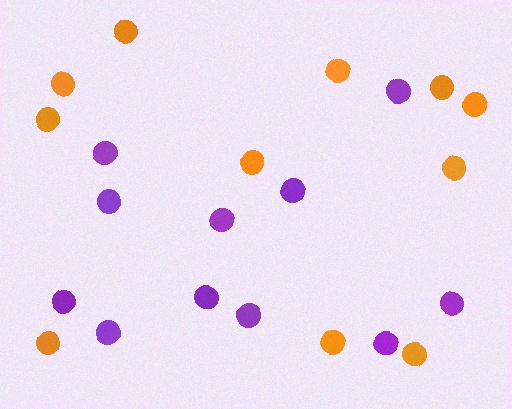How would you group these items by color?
There are 2 groups: one group of purple circles (11) and one group of orange circles (11).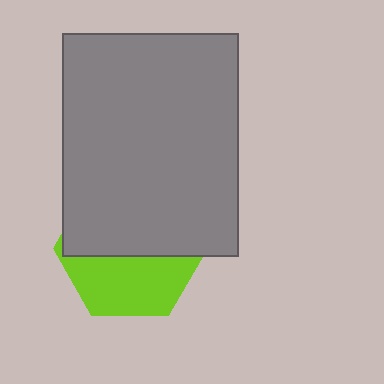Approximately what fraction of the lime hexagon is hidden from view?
Roughly 58% of the lime hexagon is hidden behind the gray rectangle.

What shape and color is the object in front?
The object in front is a gray rectangle.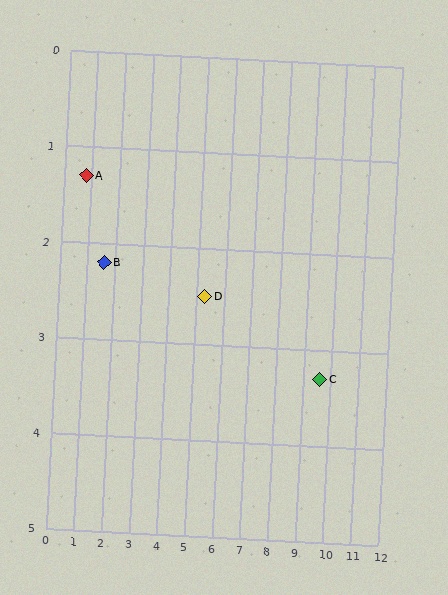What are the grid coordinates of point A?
Point A is at approximately (0.8, 1.3).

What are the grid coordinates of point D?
Point D is at approximately (5.3, 2.5).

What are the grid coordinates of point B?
Point B is at approximately (1.6, 2.2).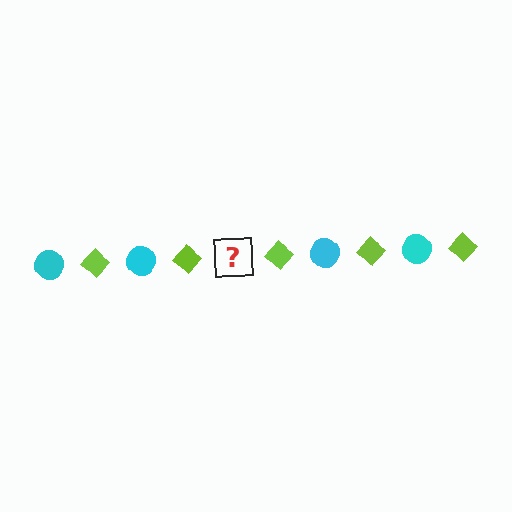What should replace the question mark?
The question mark should be replaced with a cyan circle.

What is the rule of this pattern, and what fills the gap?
The rule is that the pattern alternates between cyan circle and lime diamond. The gap should be filled with a cyan circle.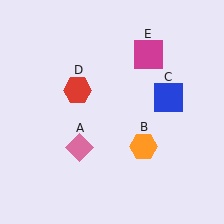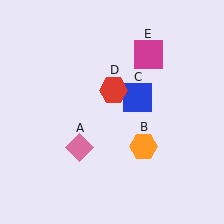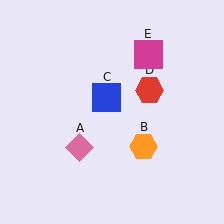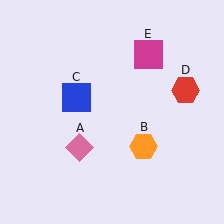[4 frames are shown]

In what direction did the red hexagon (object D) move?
The red hexagon (object D) moved right.